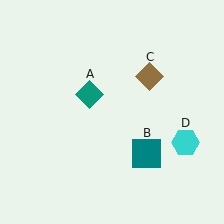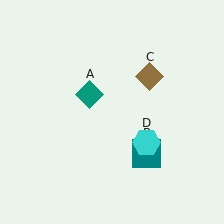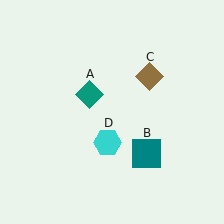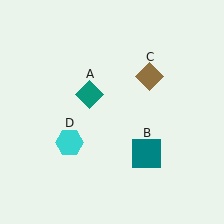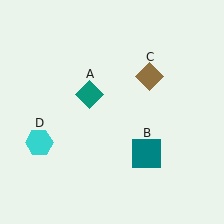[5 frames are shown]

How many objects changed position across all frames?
1 object changed position: cyan hexagon (object D).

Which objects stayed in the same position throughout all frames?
Teal diamond (object A) and teal square (object B) and brown diamond (object C) remained stationary.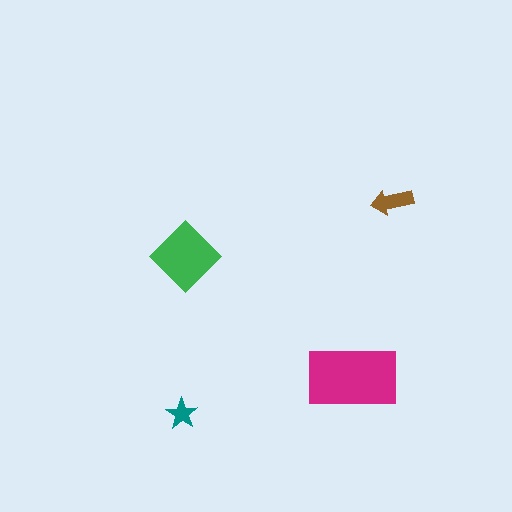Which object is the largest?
The magenta rectangle.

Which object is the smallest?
The teal star.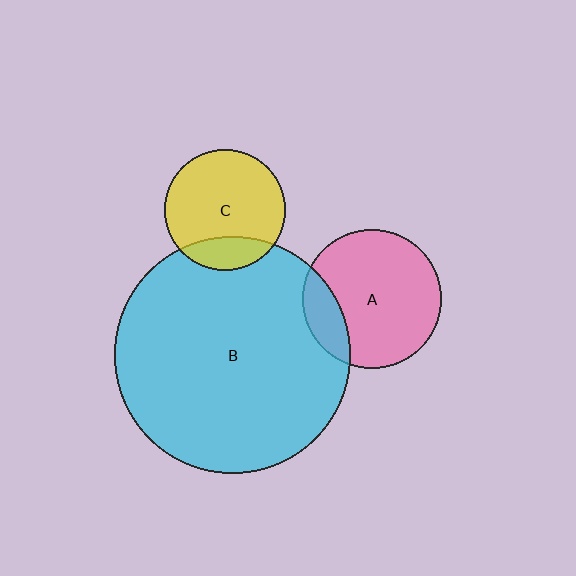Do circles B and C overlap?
Yes.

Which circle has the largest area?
Circle B (cyan).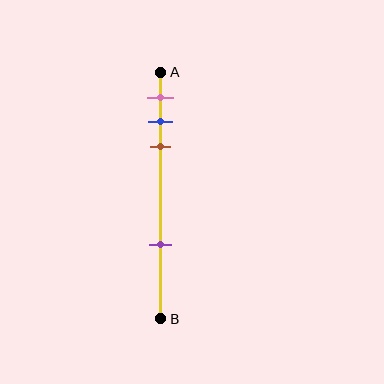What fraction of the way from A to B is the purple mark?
The purple mark is approximately 70% (0.7) of the way from A to B.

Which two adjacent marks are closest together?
The blue and brown marks are the closest adjacent pair.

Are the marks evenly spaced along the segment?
No, the marks are not evenly spaced.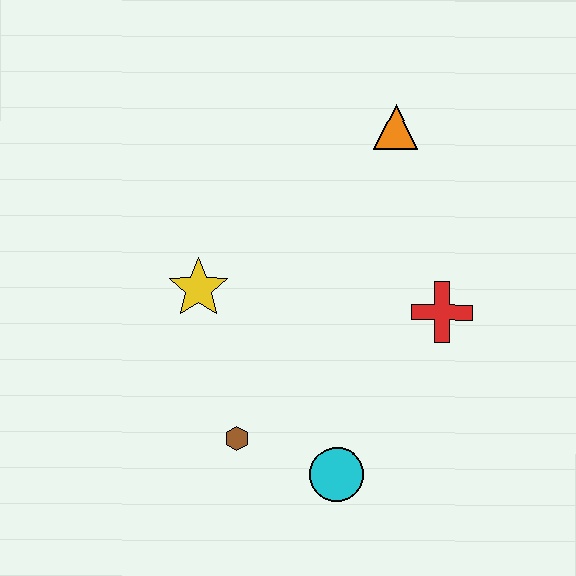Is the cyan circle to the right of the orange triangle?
No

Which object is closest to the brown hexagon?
The cyan circle is closest to the brown hexagon.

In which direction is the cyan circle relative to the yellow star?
The cyan circle is below the yellow star.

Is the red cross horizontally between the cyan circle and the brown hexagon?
No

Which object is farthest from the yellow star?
The orange triangle is farthest from the yellow star.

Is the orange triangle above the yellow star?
Yes